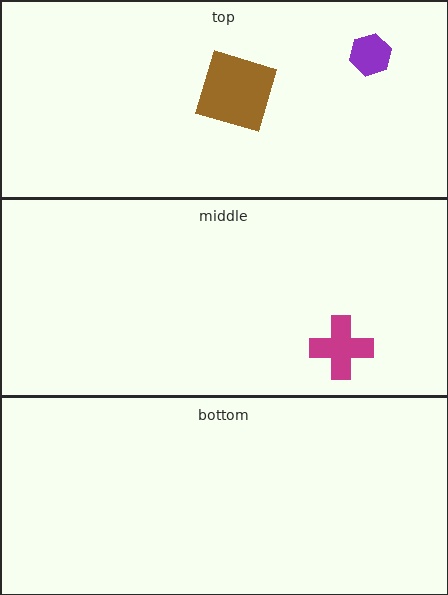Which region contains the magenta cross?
The middle region.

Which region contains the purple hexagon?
The top region.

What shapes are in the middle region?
The magenta cross.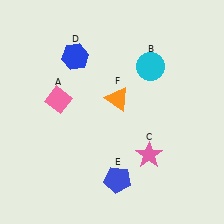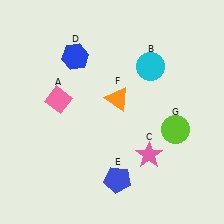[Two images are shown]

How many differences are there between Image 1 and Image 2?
There is 1 difference between the two images.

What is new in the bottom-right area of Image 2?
A lime circle (G) was added in the bottom-right area of Image 2.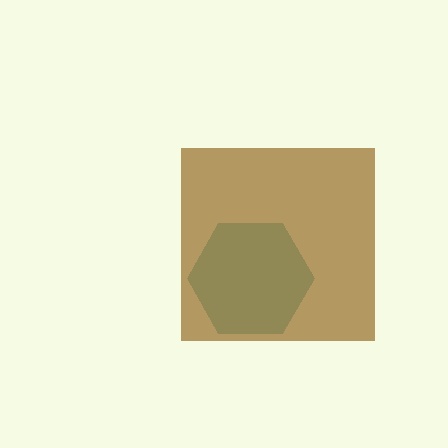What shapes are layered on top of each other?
The layered shapes are: a teal hexagon, a brown square.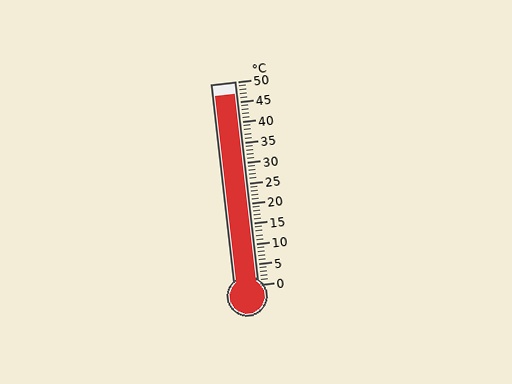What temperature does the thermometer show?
The thermometer shows approximately 47°C.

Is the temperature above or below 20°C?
The temperature is above 20°C.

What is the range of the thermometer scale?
The thermometer scale ranges from 0°C to 50°C.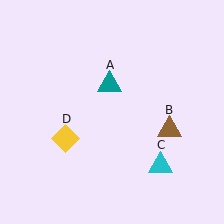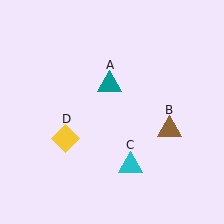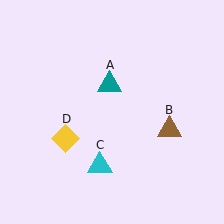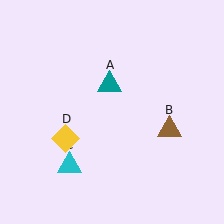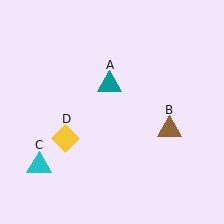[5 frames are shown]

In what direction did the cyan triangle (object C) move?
The cyan triangle (object C) moved left.